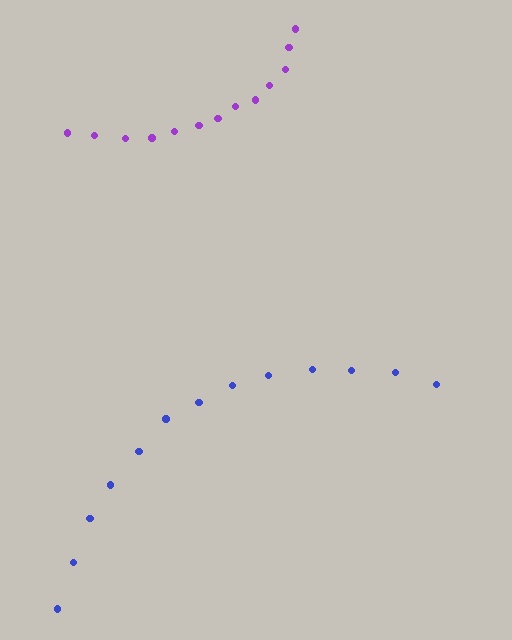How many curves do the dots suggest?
There are 2 distinct paths.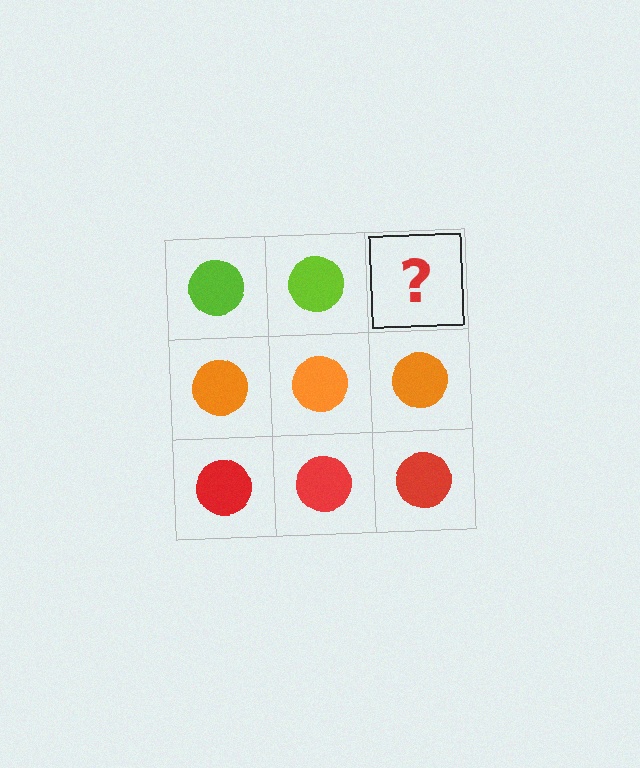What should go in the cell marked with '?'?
The missing cell should contain a lime circle.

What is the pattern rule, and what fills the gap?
The rule is that each row has a consistent color. The gap should be filled with a lime circle.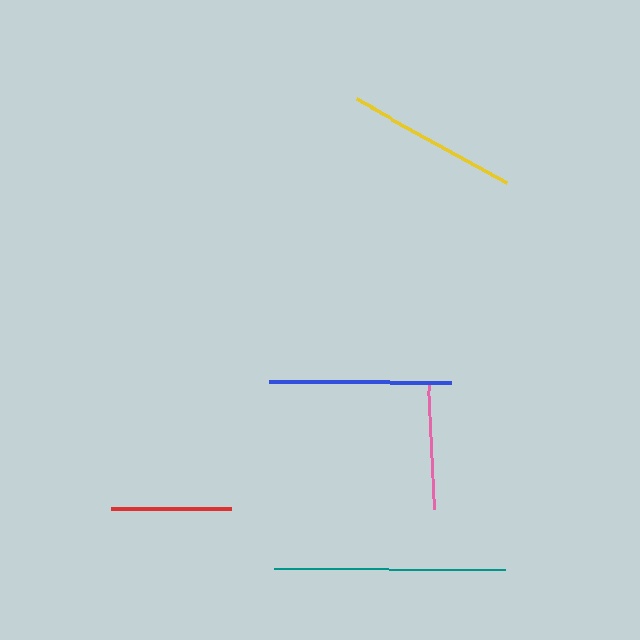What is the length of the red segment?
The red segment is approximately 119 pixels long.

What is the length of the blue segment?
The blue segment is approximately 181 pixels long.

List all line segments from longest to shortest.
From longest to shortest: teal, blue, yellow, pink, red.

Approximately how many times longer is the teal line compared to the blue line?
The teal line is approximately 1.3 times the length of the blue line.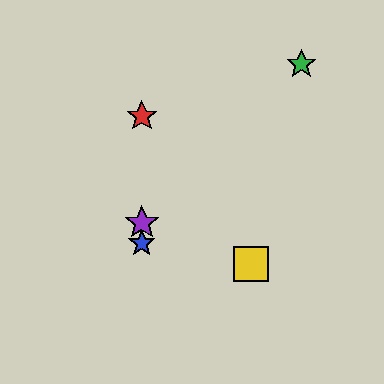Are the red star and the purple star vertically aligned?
Yes, both are at x≈142.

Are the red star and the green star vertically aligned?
No, the red star is at x≈142 and the green star is at x≈301.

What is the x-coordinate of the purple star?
The purple star is at x≈142.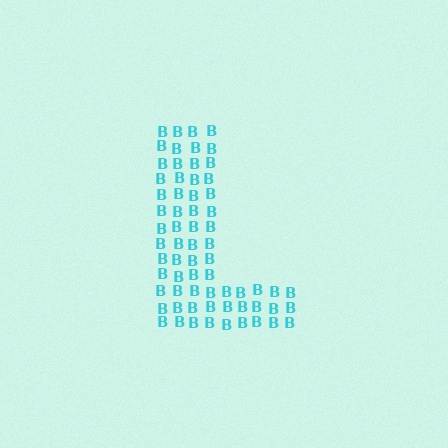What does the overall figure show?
The overall figure shows the letter L.